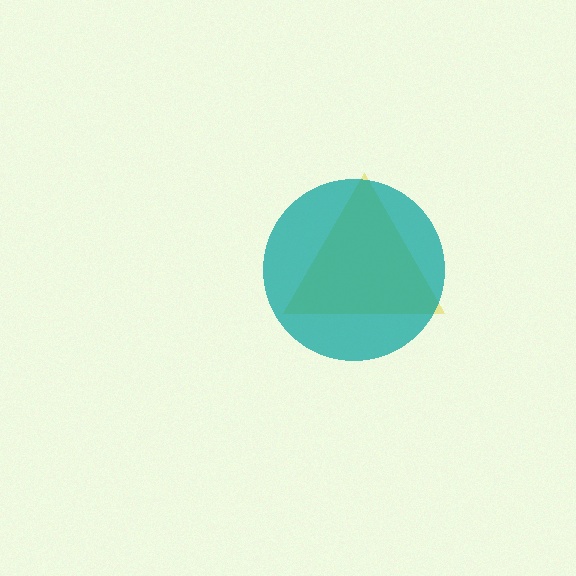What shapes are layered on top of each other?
The layered shapes are: a yellow triangle, a teal circle.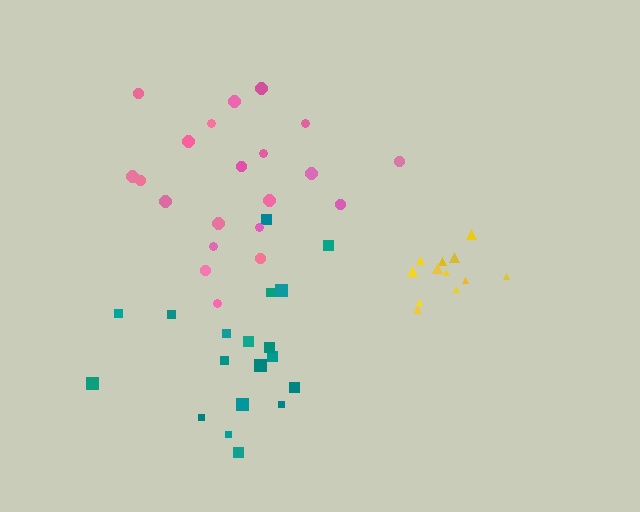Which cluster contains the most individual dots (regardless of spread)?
Pink (21).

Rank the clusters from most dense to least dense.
yellow, teal, pink.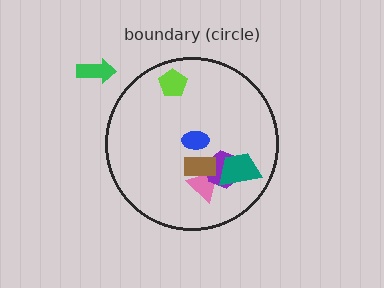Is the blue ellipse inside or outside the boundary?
Inside.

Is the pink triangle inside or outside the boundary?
Inside.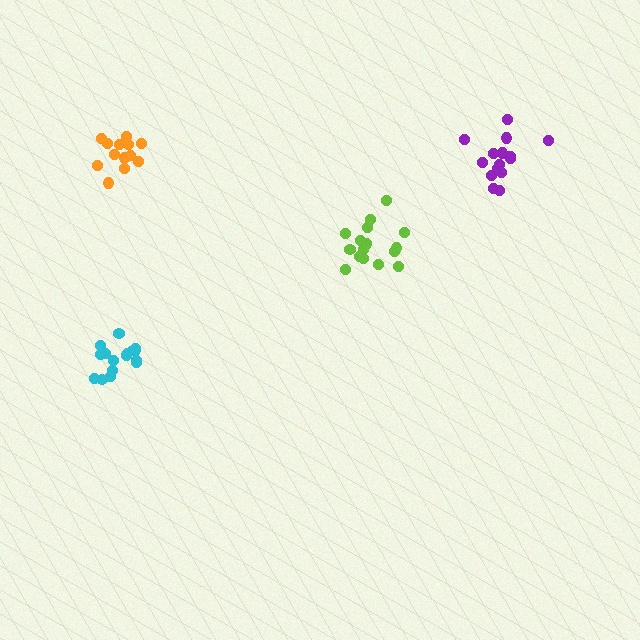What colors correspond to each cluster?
The clusters are colored: orange, purple, lime, cyan.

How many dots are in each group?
Group 1: 13 dots, Group 2: 15 dots, Group 3: 17 dots, Group 4: 16 dots (61 total).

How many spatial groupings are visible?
There are 4 spatial groupings.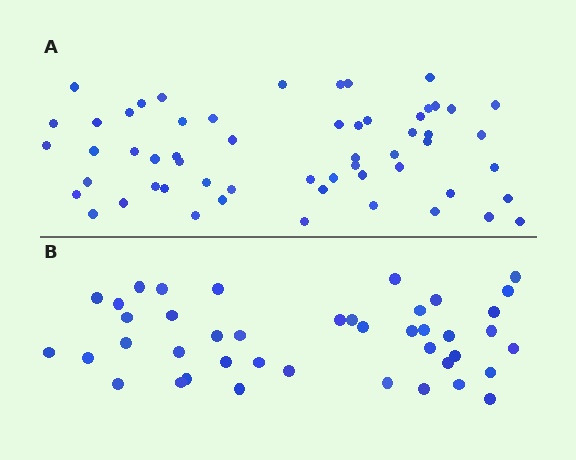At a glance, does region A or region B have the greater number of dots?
Region A (the top region) has more dots.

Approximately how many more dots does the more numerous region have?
Region A has approximately 15 more dots than region B.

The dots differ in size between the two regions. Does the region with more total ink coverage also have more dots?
No. Region B has more total ink coverage because its dots are larger, but region A actually contains more individual dots. Total area can be misleading — the number of items is what matters here.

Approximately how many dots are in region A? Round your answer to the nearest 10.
About 60 dots. (The exact count is 57, which rounds to 60.)